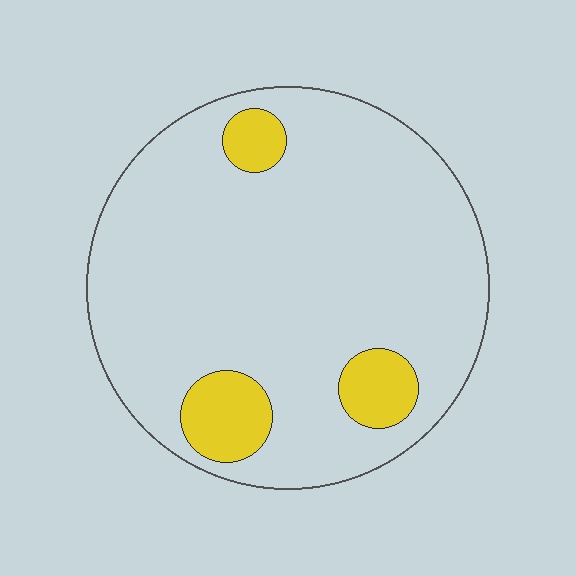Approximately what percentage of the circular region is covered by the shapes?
Approximately 10%.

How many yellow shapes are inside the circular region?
3.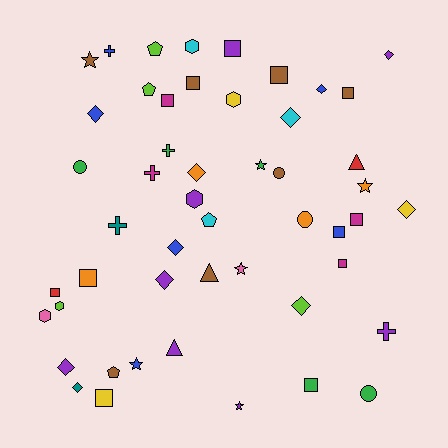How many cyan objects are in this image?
There are 3 cyan objects.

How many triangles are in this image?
There are 3 triangles.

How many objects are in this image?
There are 50 objects.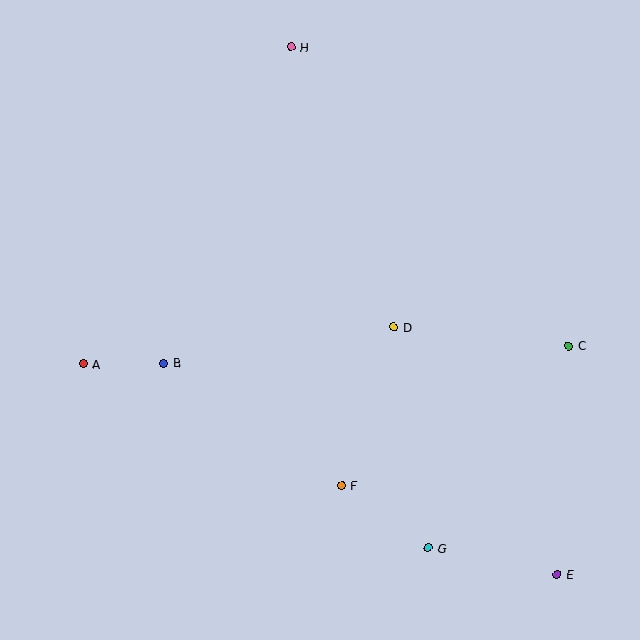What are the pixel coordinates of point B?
Point B is at (164, 363).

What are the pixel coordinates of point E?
Point E is at (557, 575).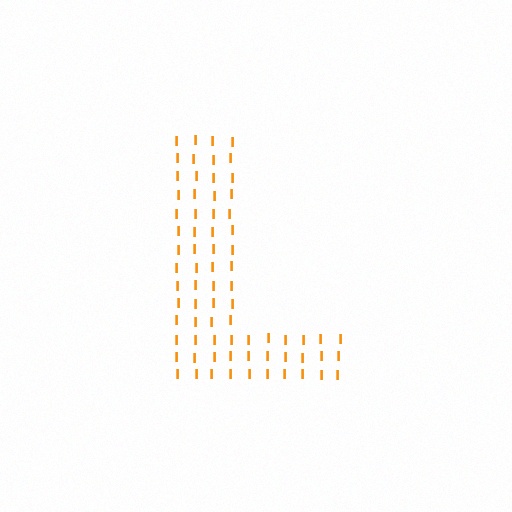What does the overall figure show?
The overall figure shows the letter L.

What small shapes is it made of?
It is made of small letter I's.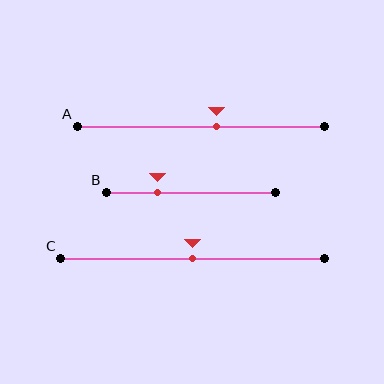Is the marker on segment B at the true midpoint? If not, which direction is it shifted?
No, the marker on segment B is shifted to the left by about 20% of the segment length.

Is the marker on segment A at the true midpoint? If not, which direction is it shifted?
No, the marker on segment A is shifted to the right by about 6% of the segment length.